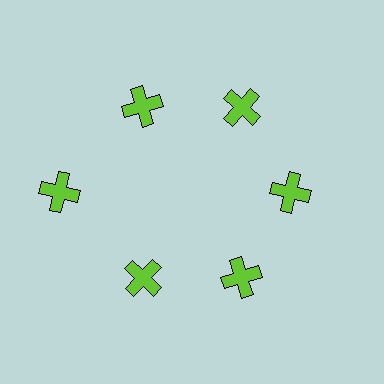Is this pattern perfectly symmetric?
No. The 6 lime crosses are arranged in a ring, but one element near the 9 o'clock position is pushed outward from the center, breaking the 6-fold rotational symmetry.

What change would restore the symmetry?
The symmetry would be restored by moving it inward, back onto the ring so that all 6 crosses sit at equal angles and equal distance from the center.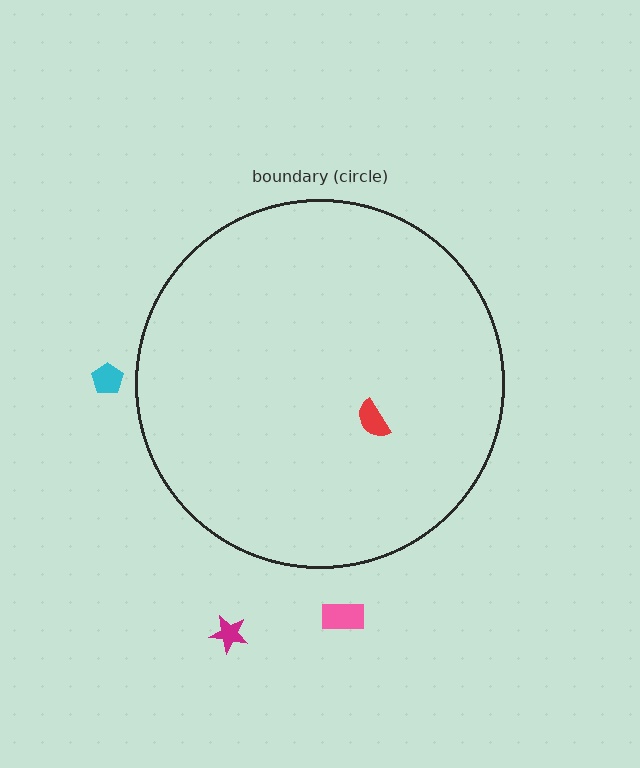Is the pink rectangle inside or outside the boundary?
Outside.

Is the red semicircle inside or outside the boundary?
Inside.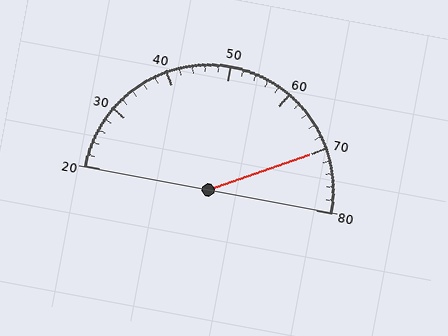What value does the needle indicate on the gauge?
The needle indicates approximately 70.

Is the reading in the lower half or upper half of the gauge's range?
The reading is in the upper half of the range (20 to 80).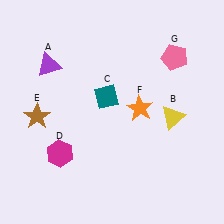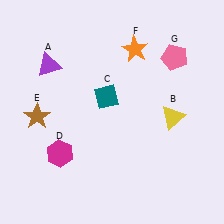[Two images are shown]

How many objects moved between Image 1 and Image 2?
1 object moved between the two images.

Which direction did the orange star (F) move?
The orange star (F) moved up.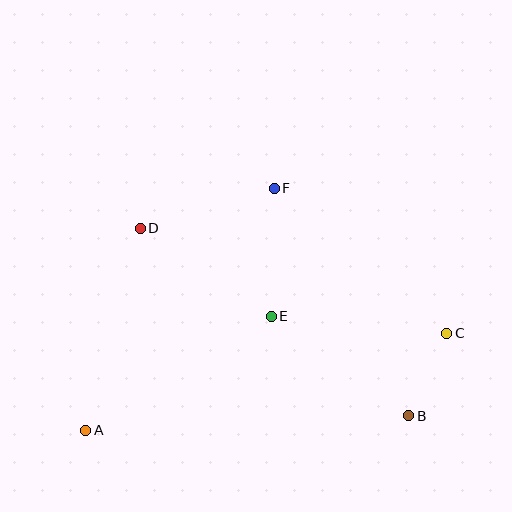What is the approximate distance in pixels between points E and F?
The distance between E and F is approximately 128 pixels.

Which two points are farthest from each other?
Points A and C are farthest from each other.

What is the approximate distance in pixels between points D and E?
The distance between D and E is approximately 158 pixels.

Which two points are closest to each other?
Points B and C are closest to each other.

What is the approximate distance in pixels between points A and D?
The distance between A and D is approximately 209 pixels.